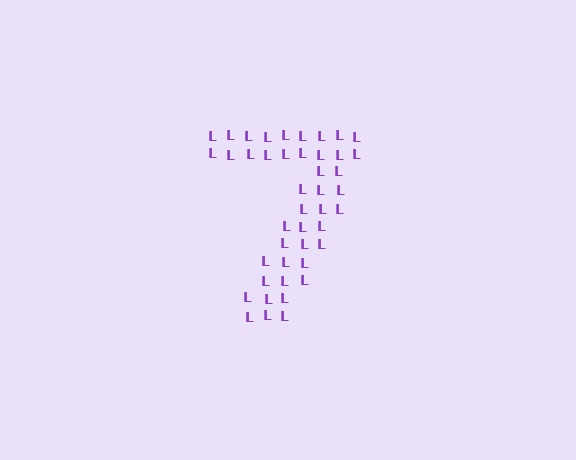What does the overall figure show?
The overall figure shows the digit 7.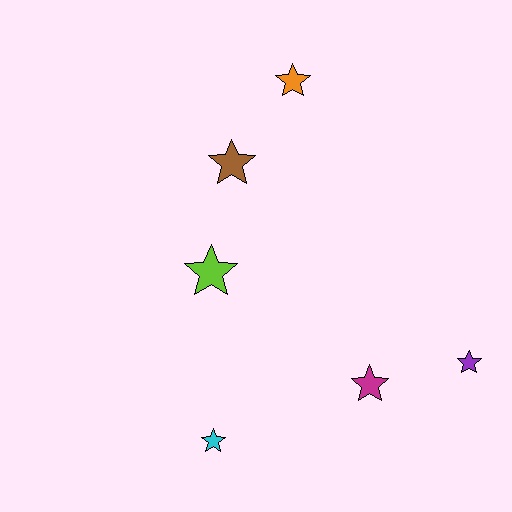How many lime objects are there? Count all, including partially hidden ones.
There is 1 lime object.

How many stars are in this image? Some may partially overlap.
There are 6 stars.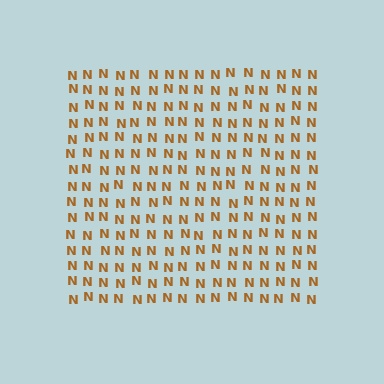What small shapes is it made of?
It is made of small letter N's.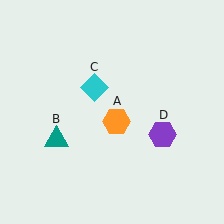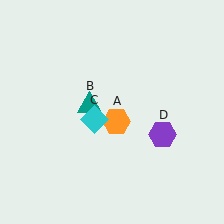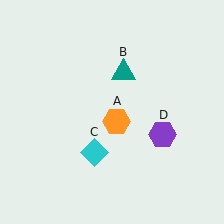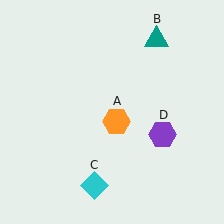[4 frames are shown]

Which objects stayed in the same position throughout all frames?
Orange hexagon (object A) and purple hexagon (object D) remained stationary.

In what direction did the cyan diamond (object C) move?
The cyan diamond (object C) moved down.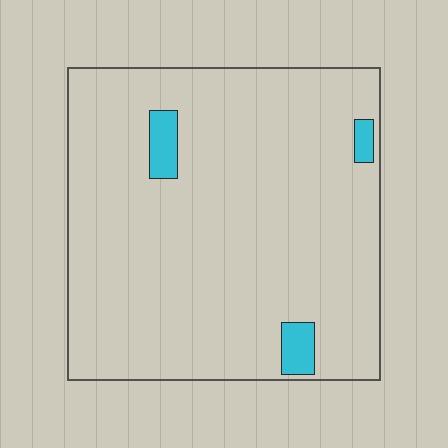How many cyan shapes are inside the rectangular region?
3.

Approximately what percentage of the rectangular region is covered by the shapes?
Approximately 5%.